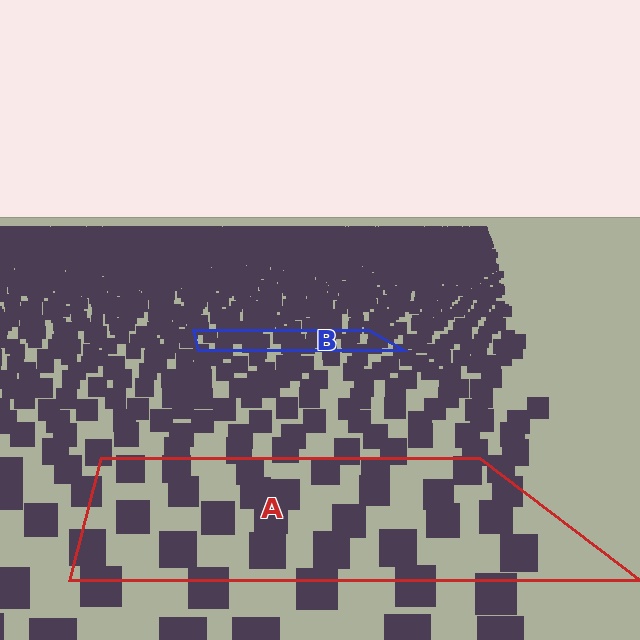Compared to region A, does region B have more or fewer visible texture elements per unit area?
Region B has more texture elements per unit area — they are packed more densely because it is farther away.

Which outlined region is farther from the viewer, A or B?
Region B is farther from the viewer — the texture elements inside it appear smaller and more densely packed.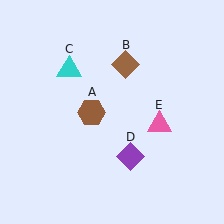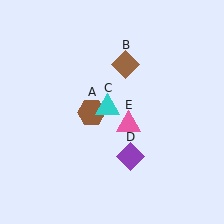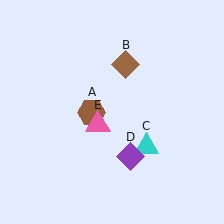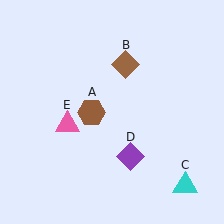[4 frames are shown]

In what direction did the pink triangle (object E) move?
The pink triangle (object E) moved left.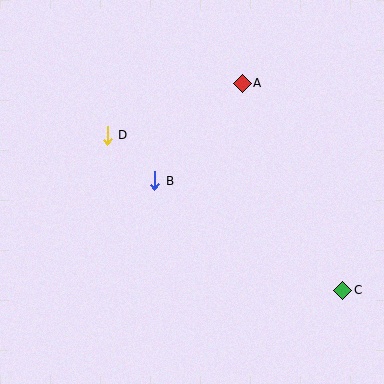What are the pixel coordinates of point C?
Point C is at (343, 290).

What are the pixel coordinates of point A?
Point A is at (242, 83).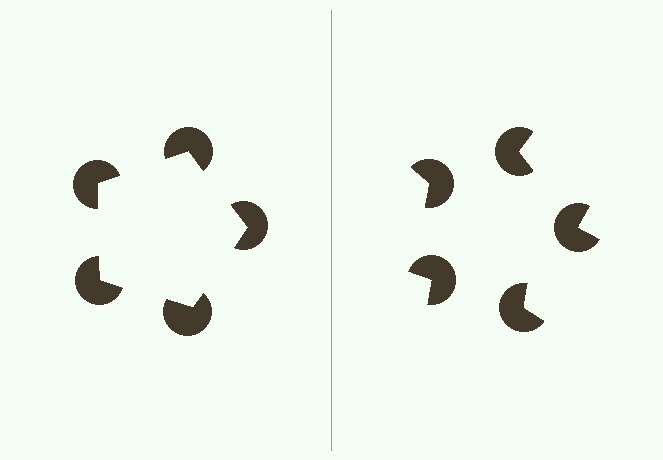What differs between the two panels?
The pac-man discs are positioned identically on both sides; only the wedge orientations differ. On the left they align to a pentagon; on the right they are misaligned.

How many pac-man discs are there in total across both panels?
10 — 5 on each side.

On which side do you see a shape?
An illusory pentagon appears on the left side. On the right side the wedge cuts are rotated, so no coherent shape forms.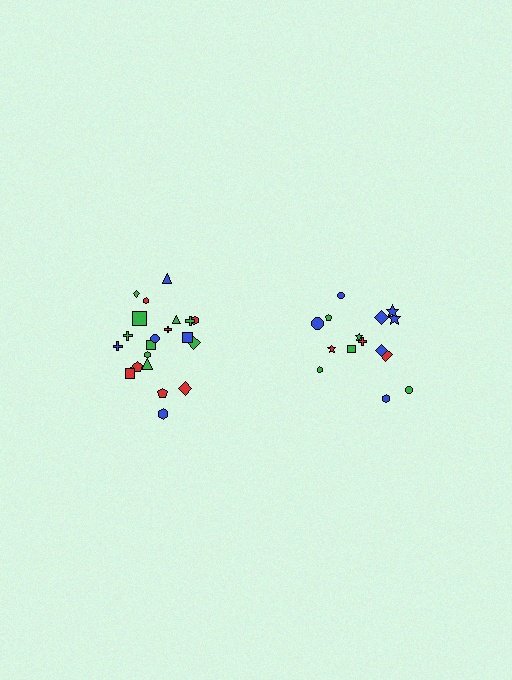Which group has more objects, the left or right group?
The left group.